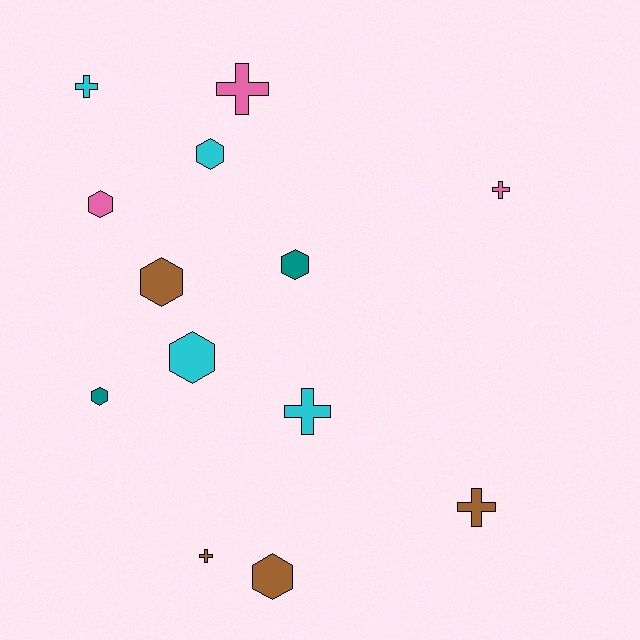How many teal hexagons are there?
There are 2 teal hexagons.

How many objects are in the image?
There are 13 objects.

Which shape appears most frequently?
Hexagon, with 7 objects.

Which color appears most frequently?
Cyan, with 4 objects.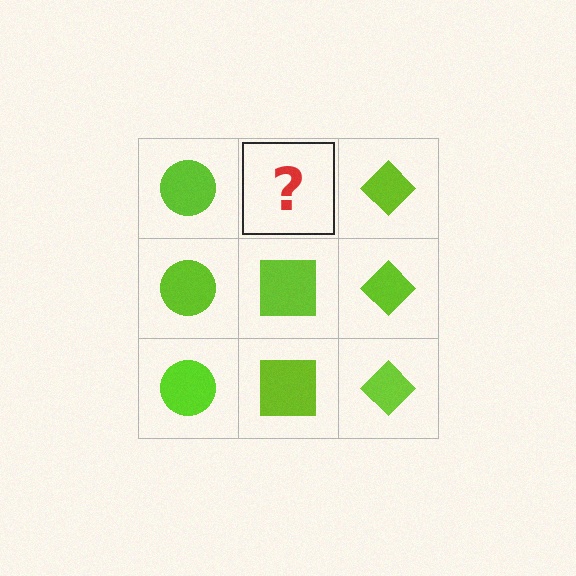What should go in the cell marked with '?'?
The missing cell should contain a lime square.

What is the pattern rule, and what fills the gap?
The rule is that each column has a consistent shape. The gap should be filled with a lime square.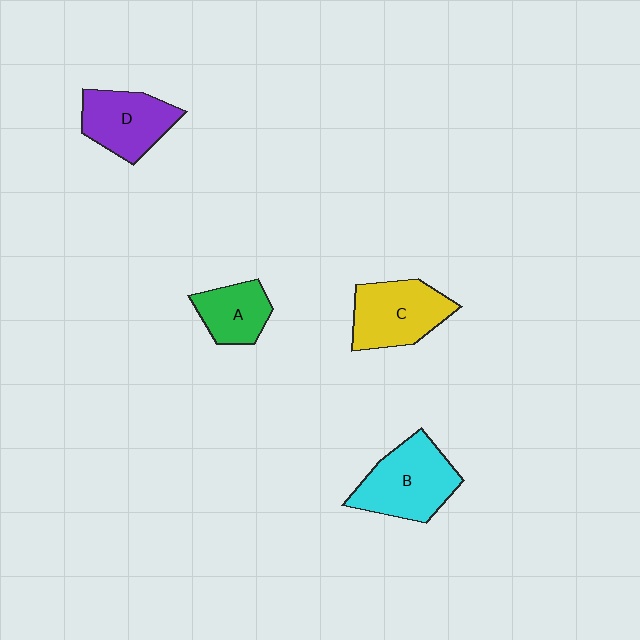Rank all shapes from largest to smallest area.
From largest to smallest: B (cyan), C (yellow), D (purple), A (green).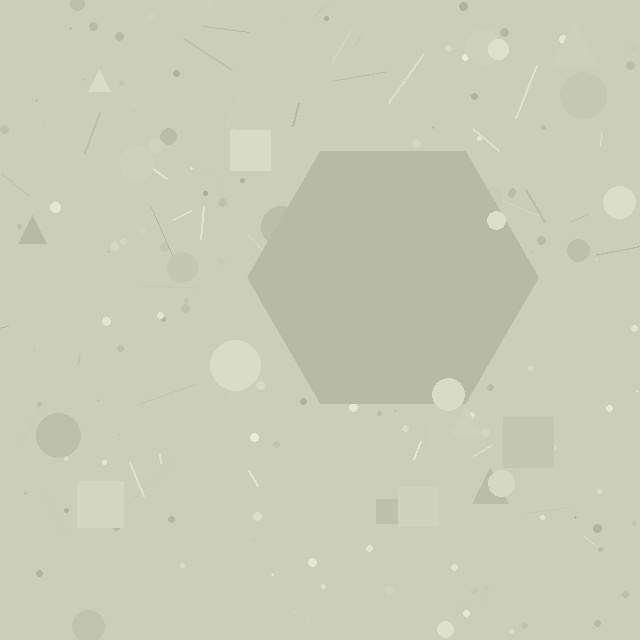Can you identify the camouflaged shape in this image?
The camouflaged shape is a hexagon.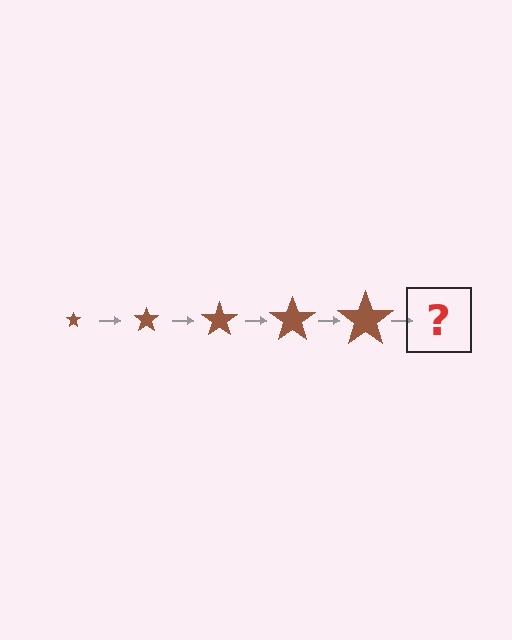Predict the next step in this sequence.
The next step is a brown star, larger than the previous one.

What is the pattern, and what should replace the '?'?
The pattern is that the star gets progressively larger each step. The '?' should be a brown star, larger than the previous one.